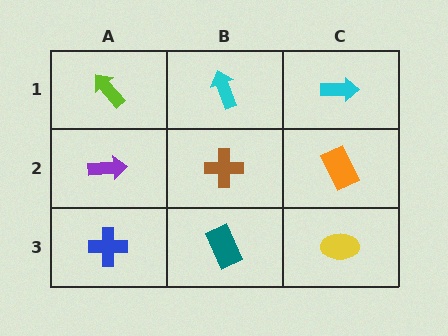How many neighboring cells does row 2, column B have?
4.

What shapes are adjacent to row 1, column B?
A brown cross (row 2, column B), a lime arrow (row 1, column A), a cyan arrow (row 1, column C).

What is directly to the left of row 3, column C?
A teal rectangle.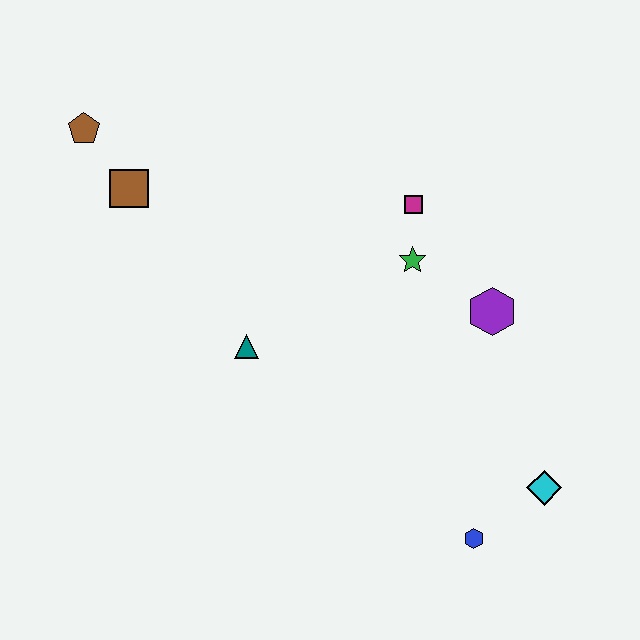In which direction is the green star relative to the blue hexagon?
The green star is above the blue hexagon.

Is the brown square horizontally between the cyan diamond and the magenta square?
No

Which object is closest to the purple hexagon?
The green star is closest to the purple hexagon.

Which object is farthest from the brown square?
The cyan diamond is farthest from the brown square.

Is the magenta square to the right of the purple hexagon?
No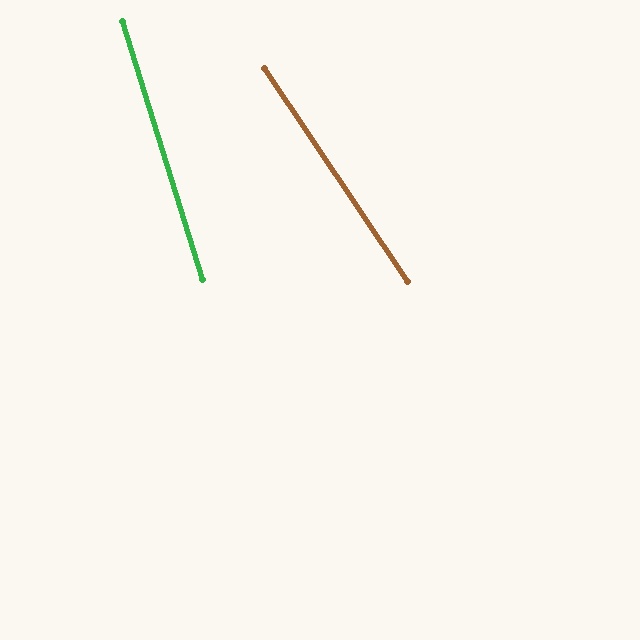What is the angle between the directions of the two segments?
Approximately 17 degrees.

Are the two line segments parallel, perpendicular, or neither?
Neither parallel nor perpendicular — they differ by about 17°.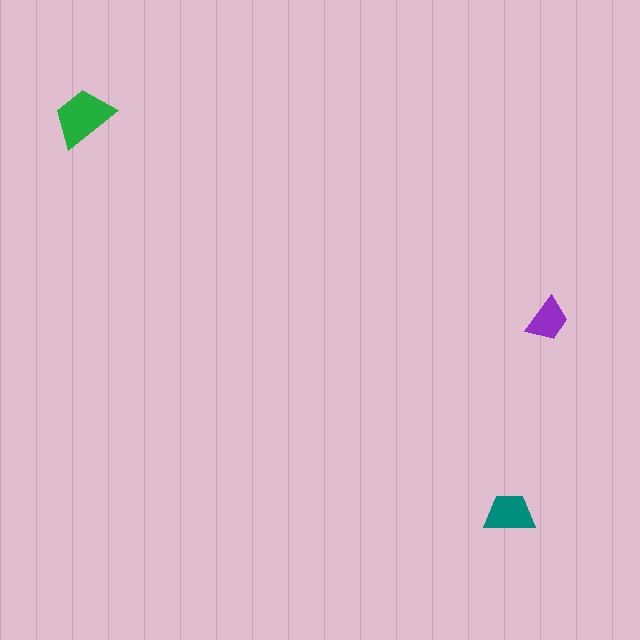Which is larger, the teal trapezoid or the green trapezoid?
The green one.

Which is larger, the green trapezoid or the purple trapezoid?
The green one.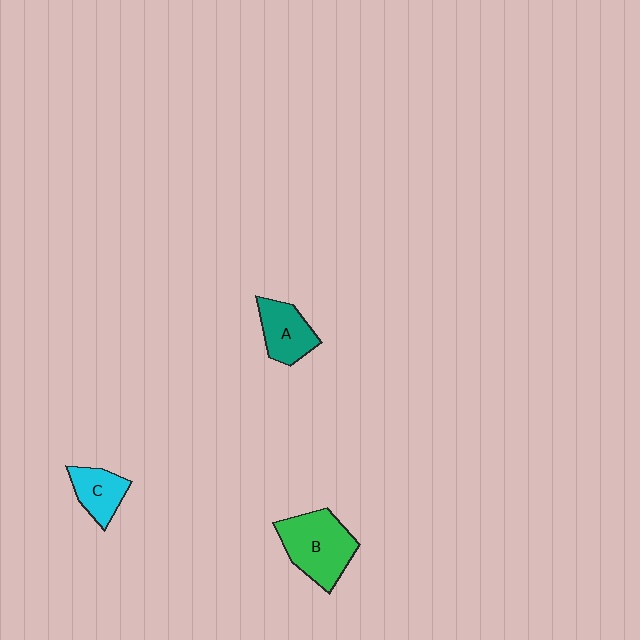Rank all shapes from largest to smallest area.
From largest to smallest: B (green), A (teal), C (cyan).